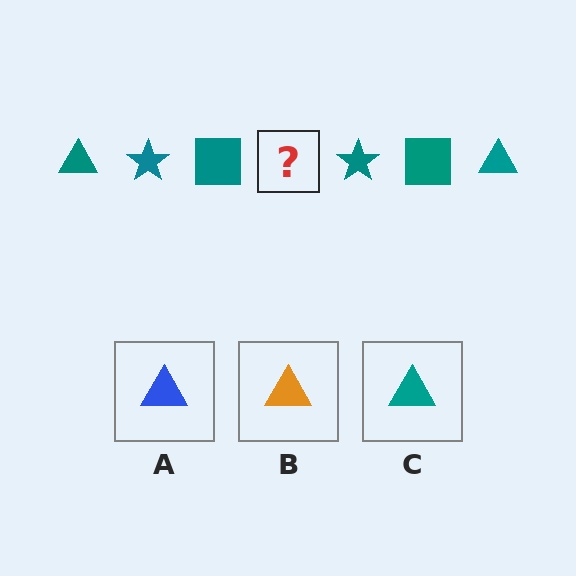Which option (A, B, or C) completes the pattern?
C.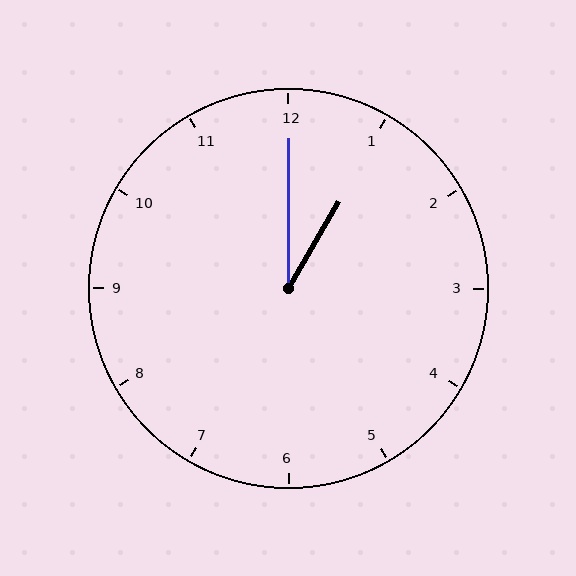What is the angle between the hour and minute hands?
Approximately 30 degrees.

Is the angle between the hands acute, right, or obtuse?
It is acute.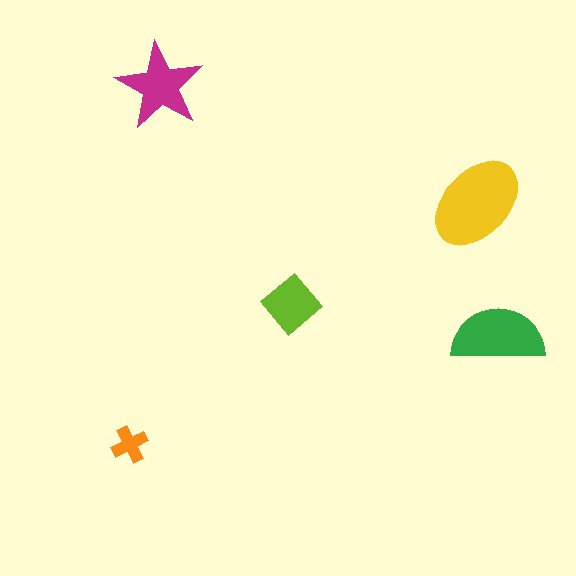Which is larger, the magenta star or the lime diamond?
The magenta star.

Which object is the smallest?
The orange cross.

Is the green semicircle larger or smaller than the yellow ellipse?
Smaller.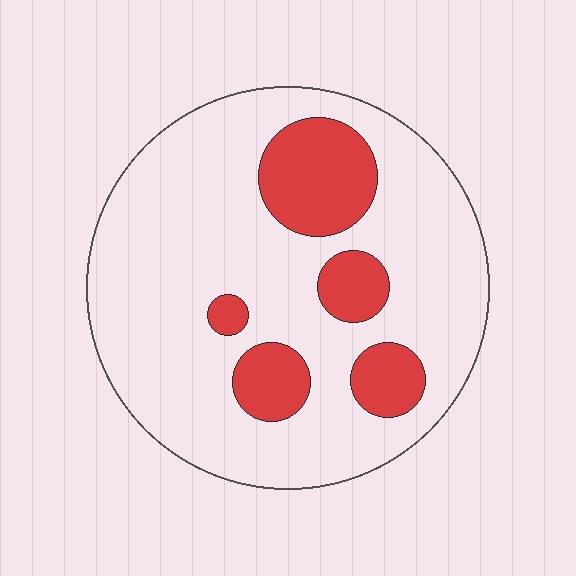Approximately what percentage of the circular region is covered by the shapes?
Approximately 20%.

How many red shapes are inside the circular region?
5.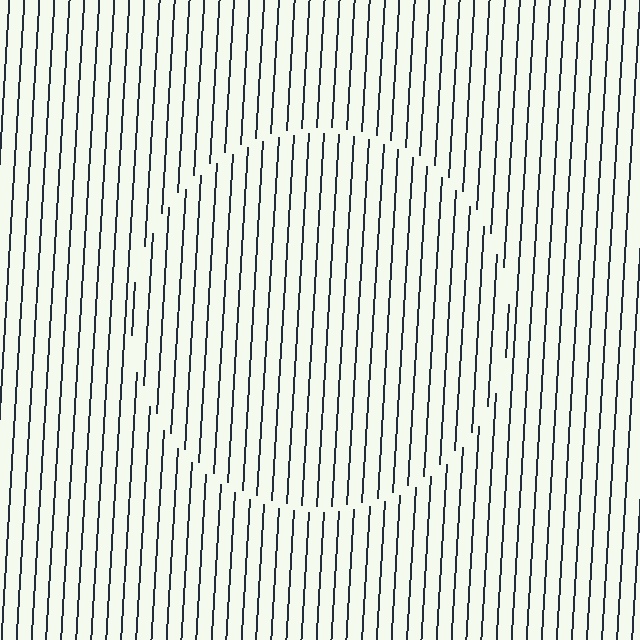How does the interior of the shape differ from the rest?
The interior of the shape contains the same grating, shifted by half a period — the contour is defined by the phase discontinuity where line-ends from the inner and outer gratings abut.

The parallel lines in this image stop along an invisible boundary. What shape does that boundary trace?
An illusory circle. The interior of the shape contains the same grating, shifted by half a period — the contour is defined by the phase discontinuity where line-ends from the inner and outer gratings abut.